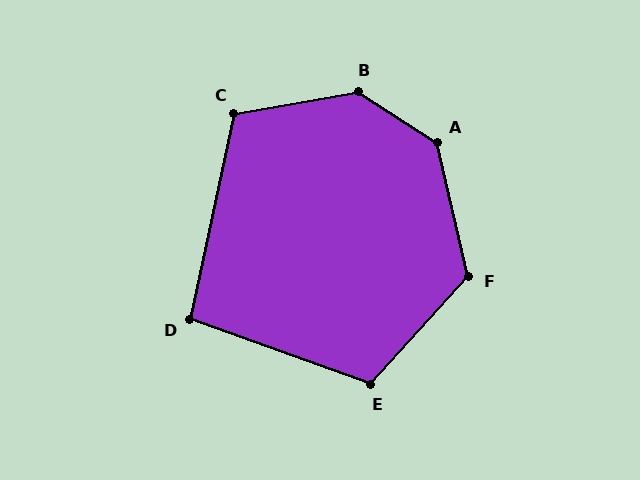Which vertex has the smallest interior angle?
D, at approximately 98 degrees.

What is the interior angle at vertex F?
Approximately 125 degrees (obtuse).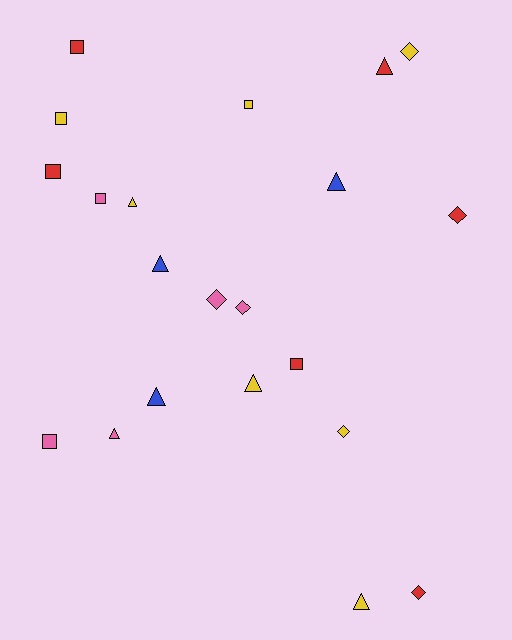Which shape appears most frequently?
Triangle, with 8 objects.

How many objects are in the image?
There are 21 objects.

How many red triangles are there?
There is 1 red triangle.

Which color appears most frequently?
Yellow, with 7 objects.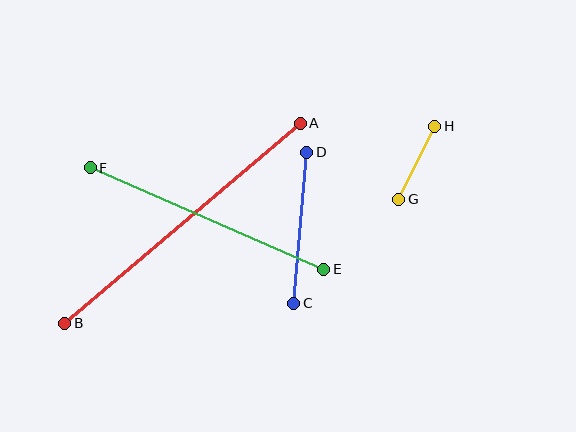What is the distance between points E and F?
The distance is approximately 254 pixels.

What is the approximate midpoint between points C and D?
The midpoint is at approximately (300, 228) pixels.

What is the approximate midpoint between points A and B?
The midpoint is at approximately (182, 223) pixels.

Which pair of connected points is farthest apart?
Points A and B are farthest apart.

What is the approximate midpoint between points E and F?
The midpoint is at approximately (207, 219) pixels.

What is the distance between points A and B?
The distance is approximately 309 pixels.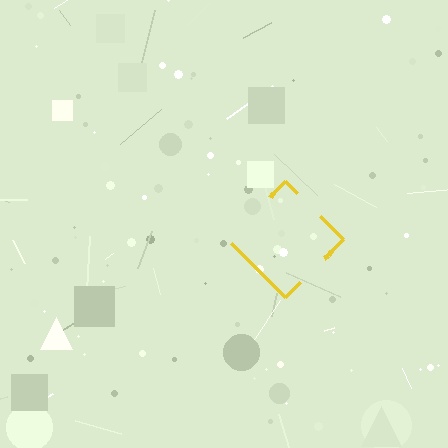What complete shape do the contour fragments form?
The contour fragments form a diamond.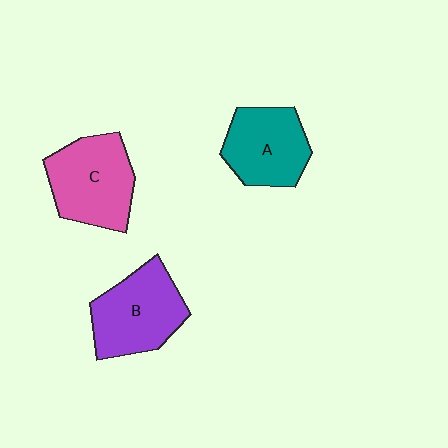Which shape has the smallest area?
Shape A (teal).